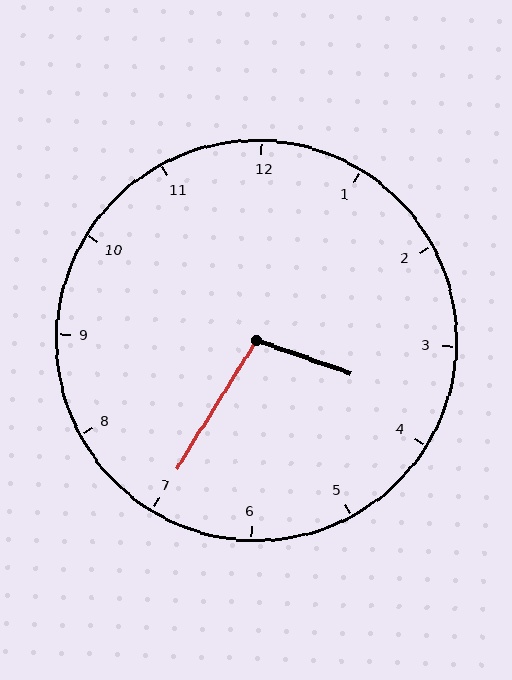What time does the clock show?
3:35.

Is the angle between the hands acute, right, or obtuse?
It is obtuse.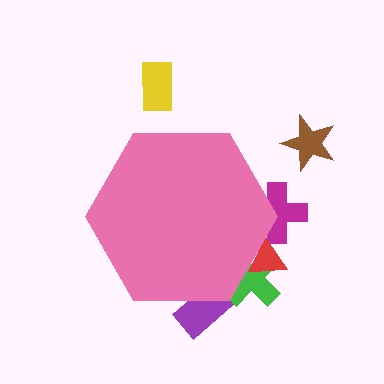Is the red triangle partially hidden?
Yes, the red triangle is partially hidden behind the pink hexagon.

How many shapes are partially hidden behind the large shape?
4 shapes are partially hidden.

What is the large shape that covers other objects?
A pink hexagon.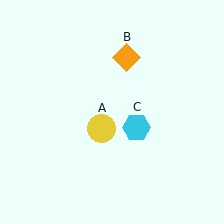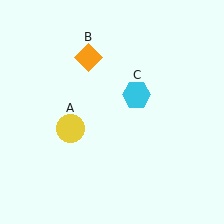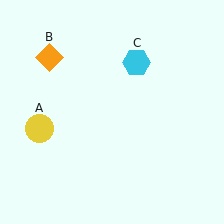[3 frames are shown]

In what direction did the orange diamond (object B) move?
The orange diamond (object B) moved left.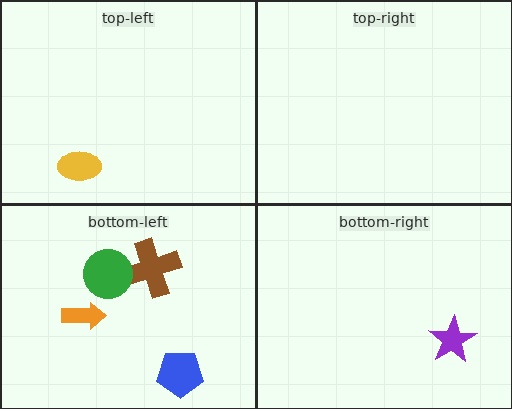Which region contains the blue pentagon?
The bottom-left region.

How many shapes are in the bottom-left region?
4.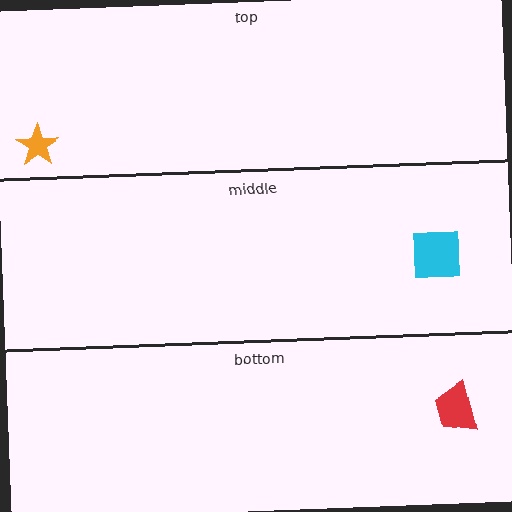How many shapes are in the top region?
1.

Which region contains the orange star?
The top region.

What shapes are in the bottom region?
The red trapezoid.